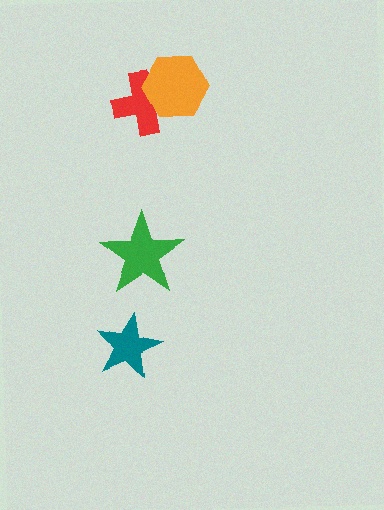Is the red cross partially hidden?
Yes, it is partially covered by another shape.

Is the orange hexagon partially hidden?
No, no other shape covers it.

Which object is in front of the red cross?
The orange hexagon is in front of the red cross.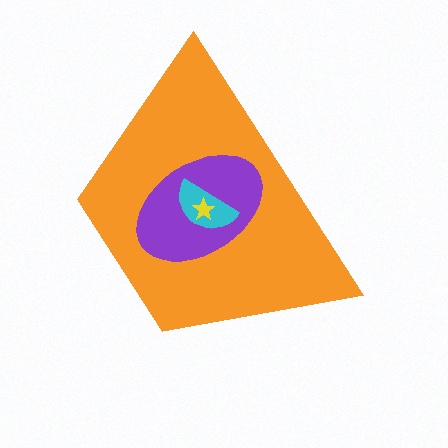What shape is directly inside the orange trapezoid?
The purple ellipse.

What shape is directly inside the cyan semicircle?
The yellow star.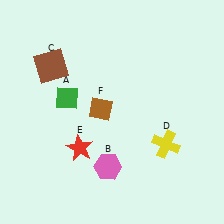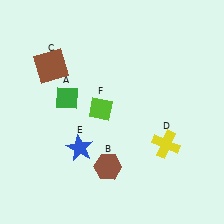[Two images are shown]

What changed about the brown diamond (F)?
In Image 1, F is brown. In Image 2, it changed to lime.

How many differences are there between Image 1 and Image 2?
There are 3 differences between the two images.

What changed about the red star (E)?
In Image 1, E is red. In Image 2, it changed to blue.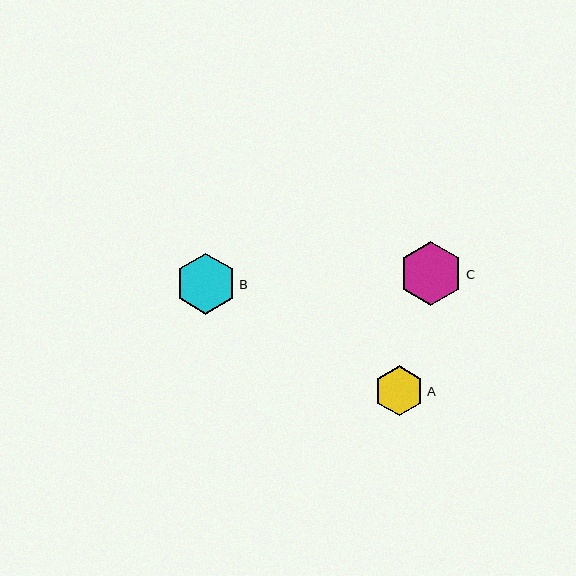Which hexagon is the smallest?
Hexagon A is the smallest with a size of approximately 50 pixels.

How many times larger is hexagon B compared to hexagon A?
Hexagon B is approximately 1.2 times the size of hexagon A.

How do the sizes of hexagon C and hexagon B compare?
Hexagon C and hexagon B are approximately the same size.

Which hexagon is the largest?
Hexagon C is the largest with a size of approximately 63 pixels.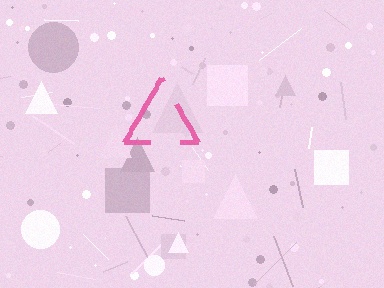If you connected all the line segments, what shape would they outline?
They would outline a triangle.